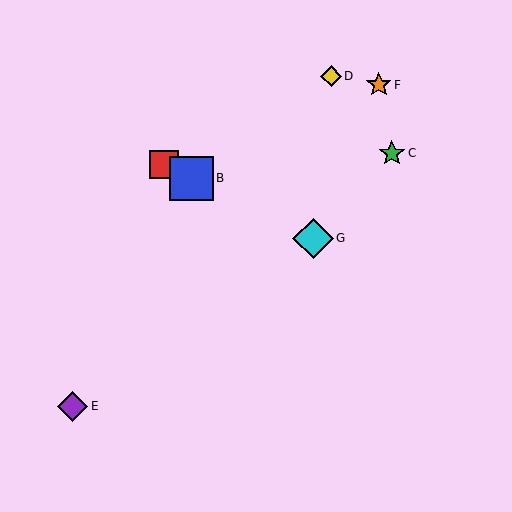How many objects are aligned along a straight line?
3 objects (A, B, G) are aligned along a straight line.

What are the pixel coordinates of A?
Object A is at (164, 165).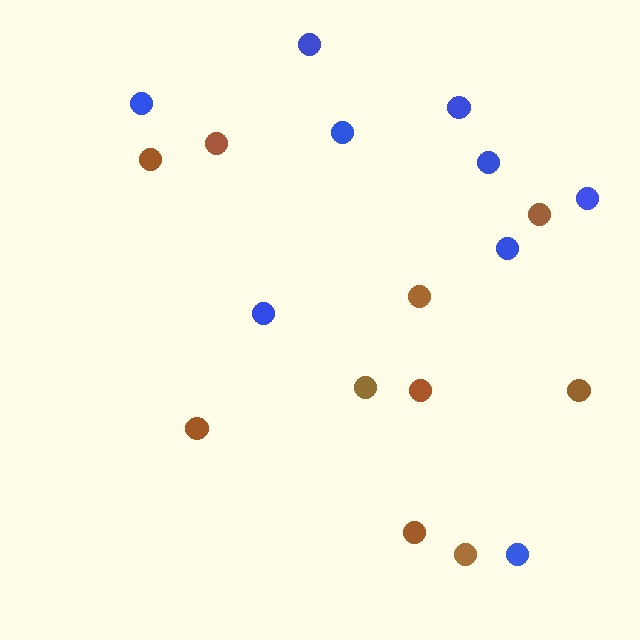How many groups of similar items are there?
There are 2 groups: one group of brown circles (10) and one group of blue circles (9).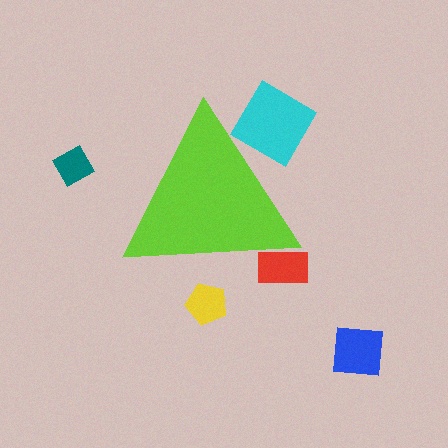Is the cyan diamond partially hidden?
Yes, the cyan diamond is partially hidden behind the lime triangle.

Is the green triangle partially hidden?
Yes, the green triangle is partially hidden behind the lime triangle.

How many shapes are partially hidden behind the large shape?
4 shapes are partially hidden.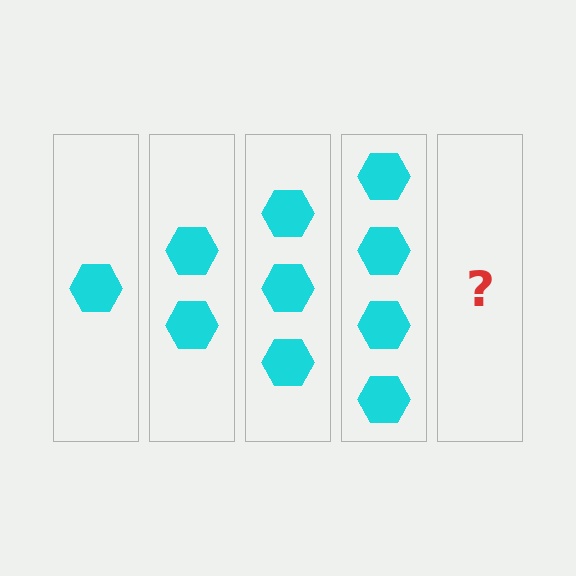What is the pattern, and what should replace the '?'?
The pattern is that each step adds one more hexagon. The '?' should be 5 hexagons.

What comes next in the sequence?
The next element should be 5 hexagons.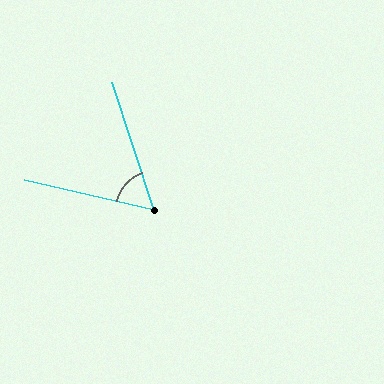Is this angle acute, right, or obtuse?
It is acute.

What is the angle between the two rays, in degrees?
Approximately 59 degrees.